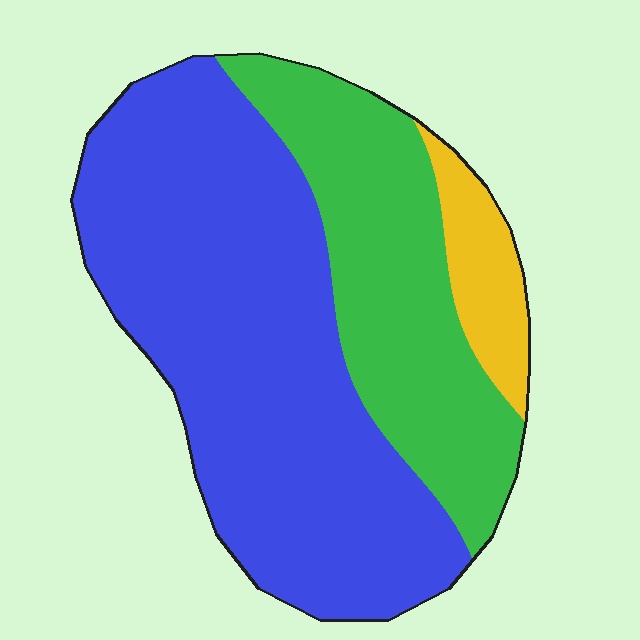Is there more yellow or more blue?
Blue.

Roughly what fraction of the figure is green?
Green takes up between a quarter and a half of the figure.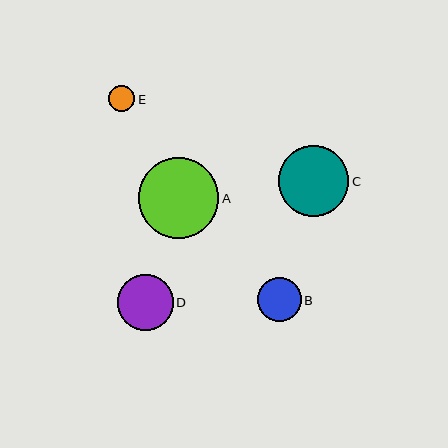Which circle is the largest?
Circle A is the largest with a size of approximately 80 pixels.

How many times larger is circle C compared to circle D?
Circle C is approximately 1.3 times the size of circle D.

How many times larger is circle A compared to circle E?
Circle A is approximately 3.1 times the size of circle E.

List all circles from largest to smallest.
From largest to smallest: A, C, D, B, E.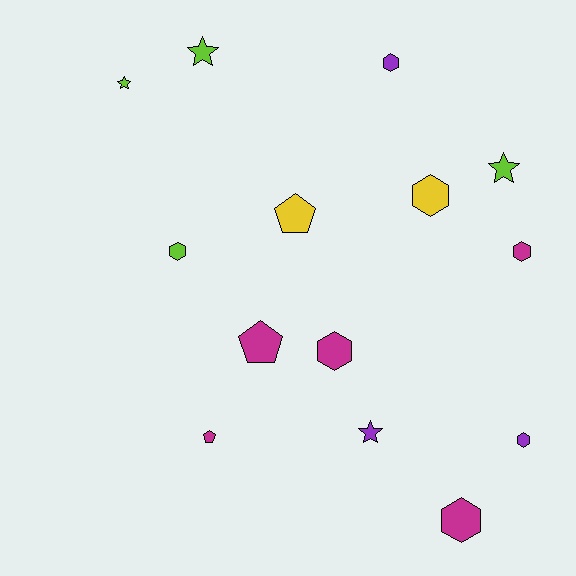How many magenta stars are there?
There are no magenta stars.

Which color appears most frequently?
Magenta, with 5 objects.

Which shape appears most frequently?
Hexagon, with 7 objects.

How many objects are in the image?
There are 14 objects.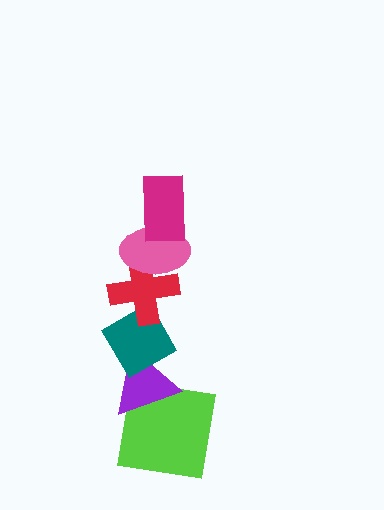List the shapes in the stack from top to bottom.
From top to bottom: the magenta rectangle, the pink ellipse, the red cross, the teal diamond, the purple triangle, the lime square.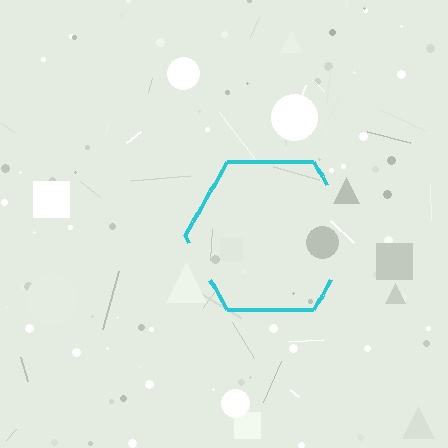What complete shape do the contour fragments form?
The contour fragments form a hexagon.